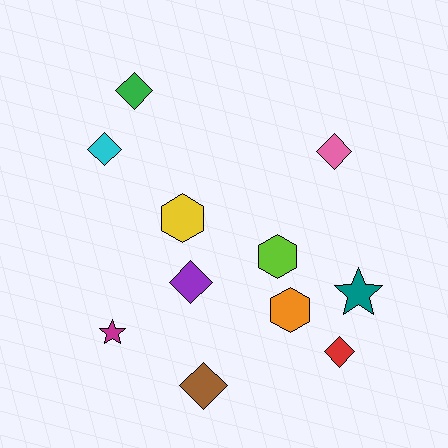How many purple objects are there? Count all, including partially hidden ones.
There is 1 purple object.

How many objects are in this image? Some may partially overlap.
There are 11 objects.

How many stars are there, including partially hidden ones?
There are 2 stars.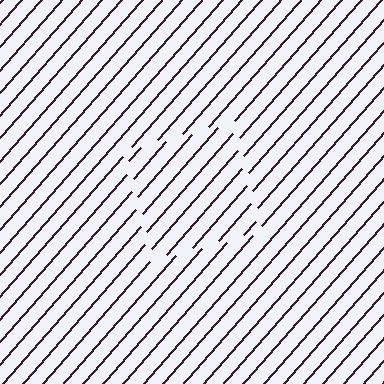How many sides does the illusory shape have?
4 sides — the line-ends trace a square.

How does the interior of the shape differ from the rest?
The interior of the shape contains the same grating, shifted by half a period — the contour is defined by the phase discontinuity where line-ends from the inner and outer gratings abut.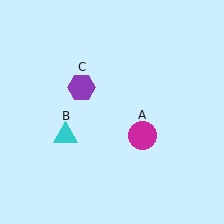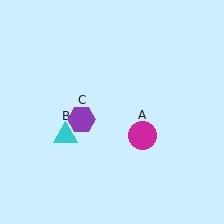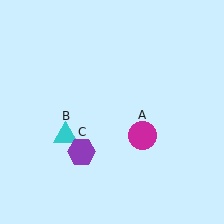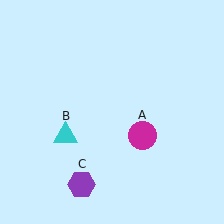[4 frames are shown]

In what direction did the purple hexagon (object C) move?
The purple hexagon (object C) moved down.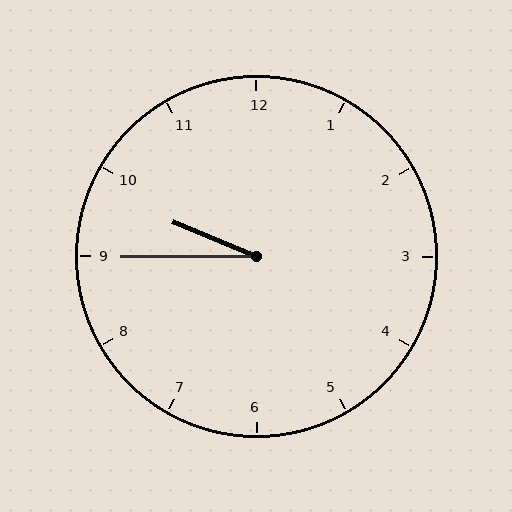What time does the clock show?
9:45.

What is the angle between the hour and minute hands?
Approximately 22 degrees.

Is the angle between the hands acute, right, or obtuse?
It is acute.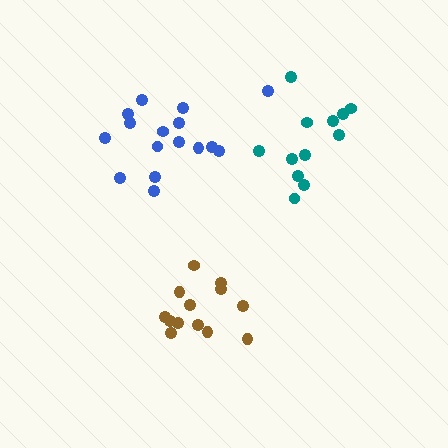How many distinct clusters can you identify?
There are 3 distinct clusters.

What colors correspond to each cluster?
The clusters are colored: teal, brown, blue.